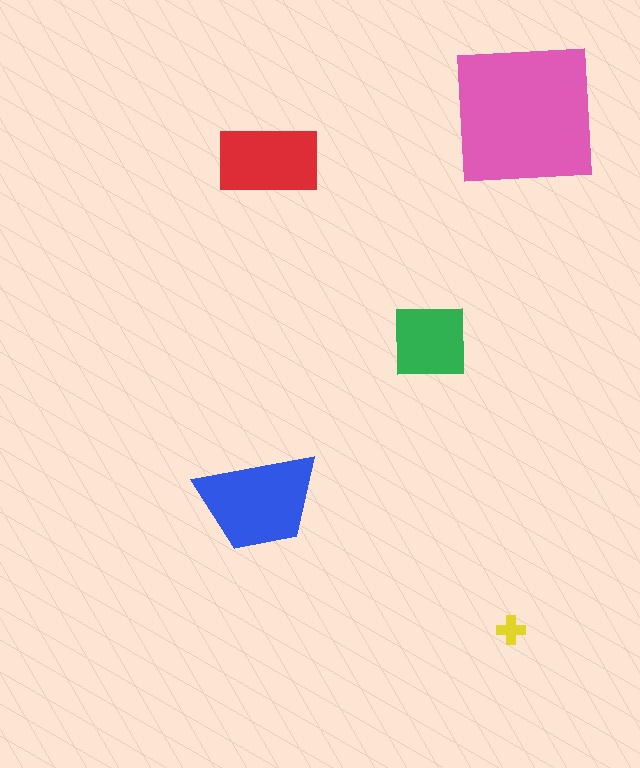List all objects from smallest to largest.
The yellow cross, the green square, the red rectangle, the blue trapezoid, the pink square.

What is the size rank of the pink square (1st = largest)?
1st.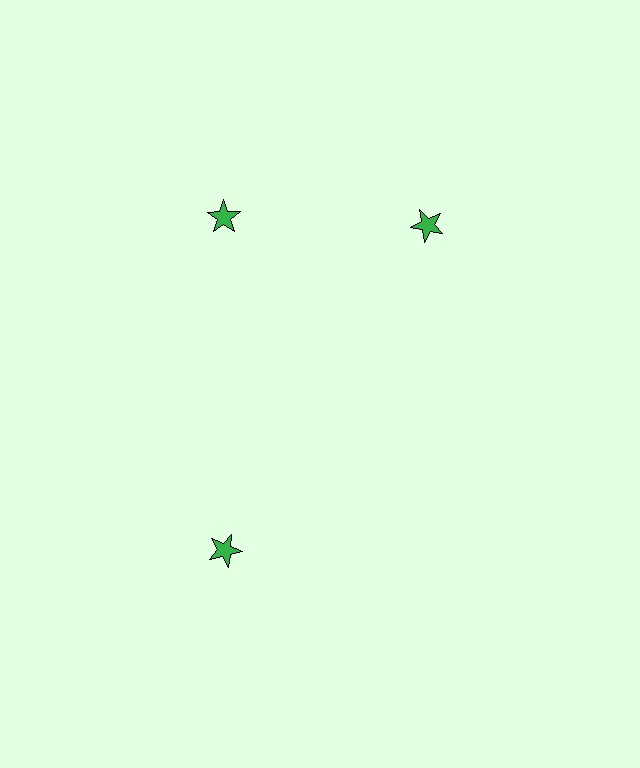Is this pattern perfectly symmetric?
No. The 3 green stars are arranged in a ring, but one element near the 3 o'clock position is rotated out of alignment along the ring, breaking the 3-fold rotational symmetry.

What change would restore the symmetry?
The symmetry would be restored by rotating it back into even spacing with its neighbors so that all 3 stars sit at equal angles and equal distance from the center.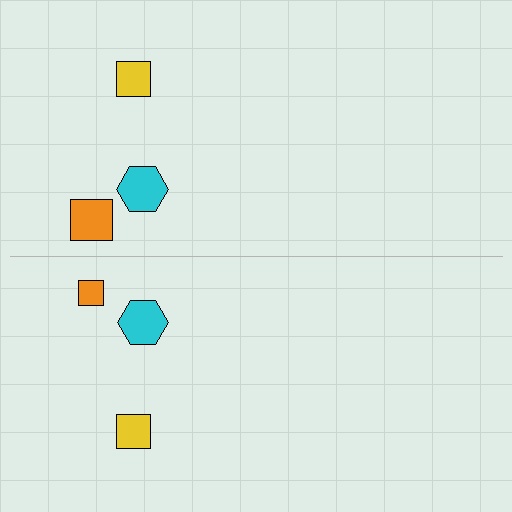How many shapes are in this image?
There are 6 shapes in this image.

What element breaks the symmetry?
The orange square on the bottom side has a different size than its mirror counterpart.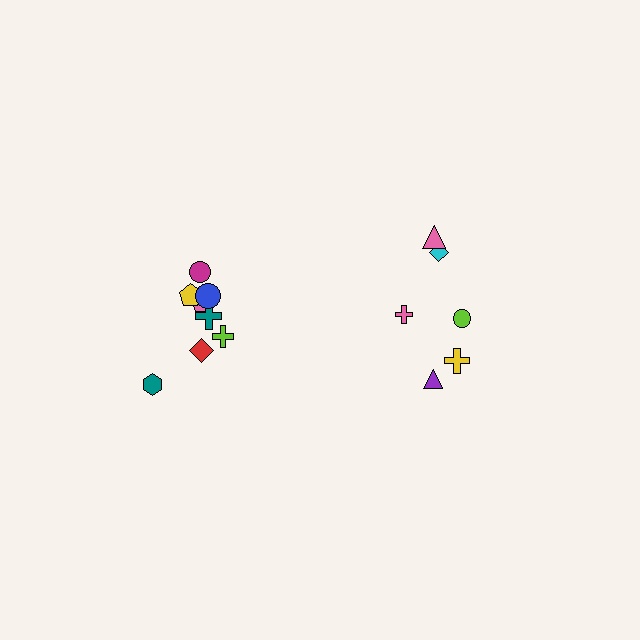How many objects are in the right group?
There are 6 objects.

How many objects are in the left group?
There are 8 objects.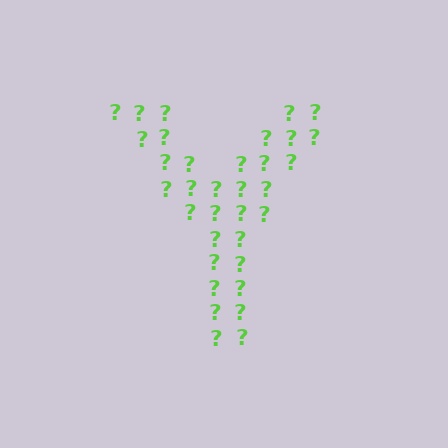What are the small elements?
The small elements are question marks.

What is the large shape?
The large shape is the letter Y.